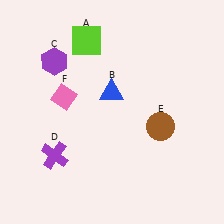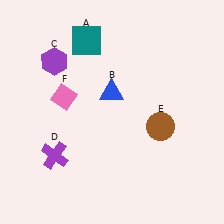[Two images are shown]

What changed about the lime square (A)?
In Image 1, A is lime. In Image 2, it changed to teal.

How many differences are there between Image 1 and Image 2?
There is 1 difference between the two images.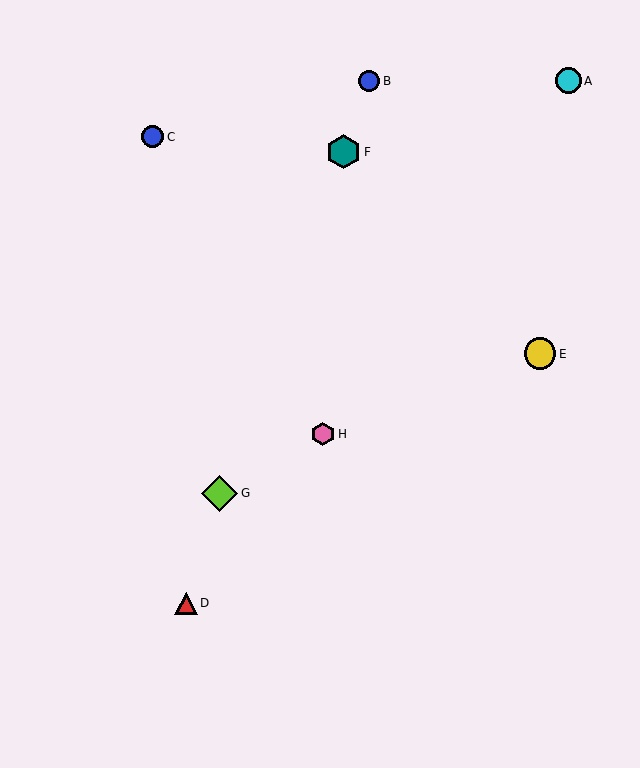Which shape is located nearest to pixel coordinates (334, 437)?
The pink hexagon (labeled H) at (323, 434) is nearest to that location.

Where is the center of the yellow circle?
The center of the yellow circle is at (540, 354).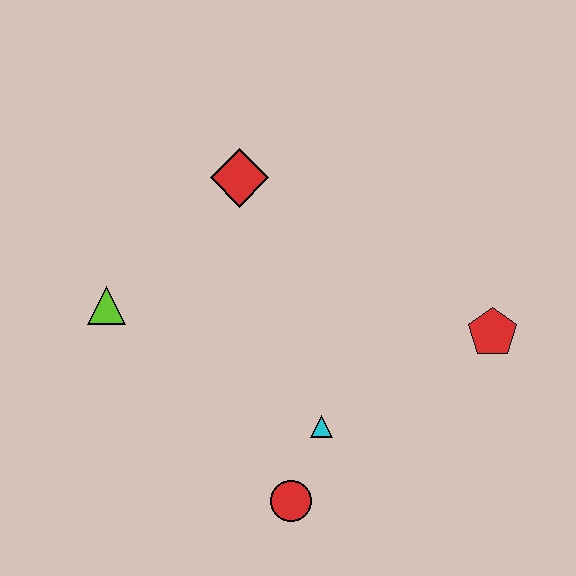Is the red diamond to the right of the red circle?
No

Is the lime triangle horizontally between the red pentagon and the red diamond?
No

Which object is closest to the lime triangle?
The red diamond is closest to the lime triangle.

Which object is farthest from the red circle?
The red diamond is farthest from the red circle.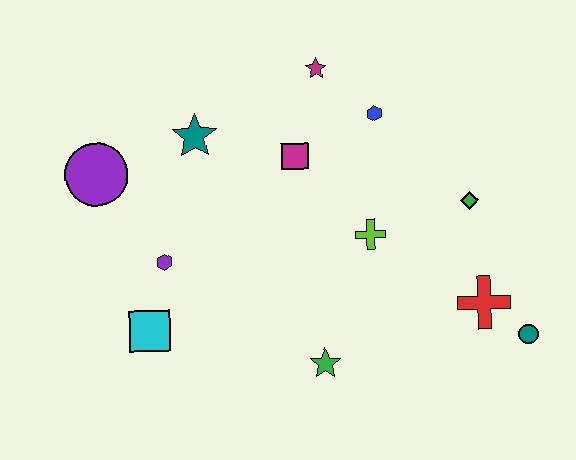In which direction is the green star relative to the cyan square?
The green star is to the right of the cyan square.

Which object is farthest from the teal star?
The teal circle is farthest from the teal star.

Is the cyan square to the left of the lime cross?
Yes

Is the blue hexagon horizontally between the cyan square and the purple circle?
No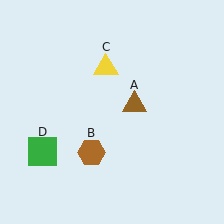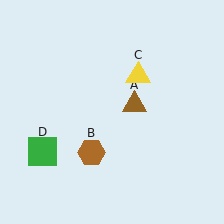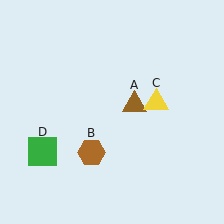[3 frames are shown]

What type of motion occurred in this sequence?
The yellow triangle (object C) rotated clockwise around the center of the scene.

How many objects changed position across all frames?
1 object changed position: yellow triangle (object C).